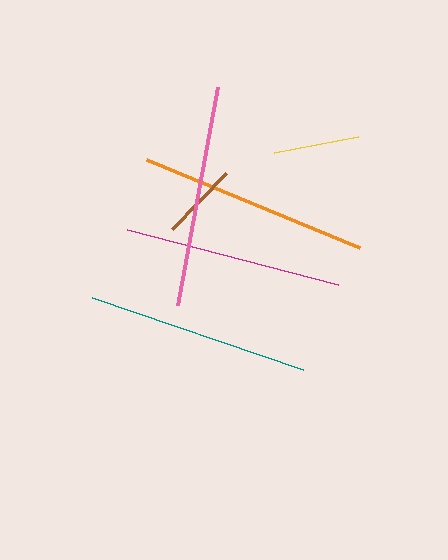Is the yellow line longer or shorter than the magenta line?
The magenta line is longer than the yellow line.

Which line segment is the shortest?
The brown line is the shortest at approximately 78 pixels.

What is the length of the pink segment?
The pink segment is approximately 222 pixels long.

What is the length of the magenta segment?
The magenta segment is approximately 218 pixels long.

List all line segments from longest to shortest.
From longest to shortest: orange, teal, pink, magenta, yellow, brown.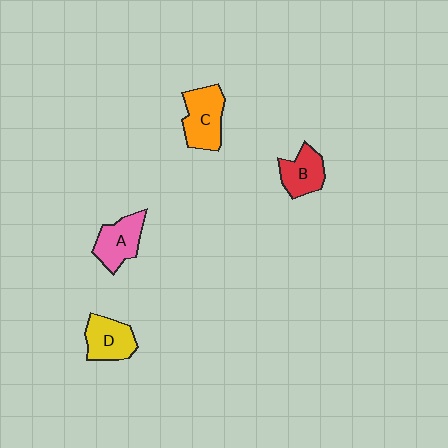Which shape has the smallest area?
Shape B (red).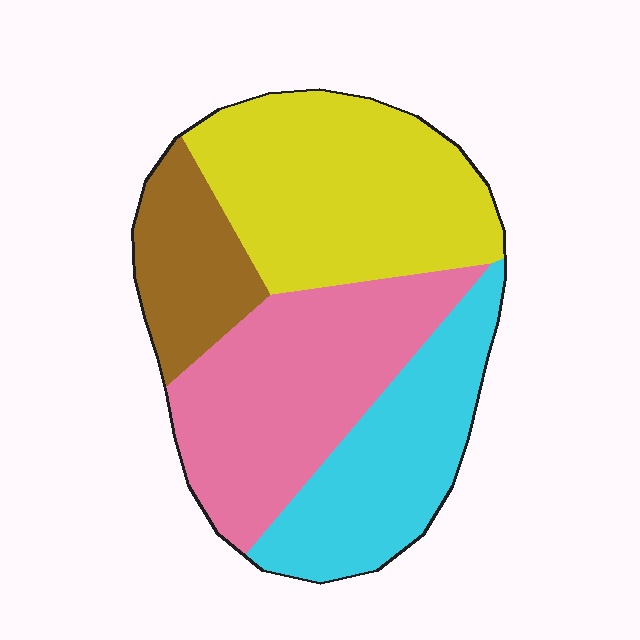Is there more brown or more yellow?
Yellow.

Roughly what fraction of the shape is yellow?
Yellow covers about 35% of the shape.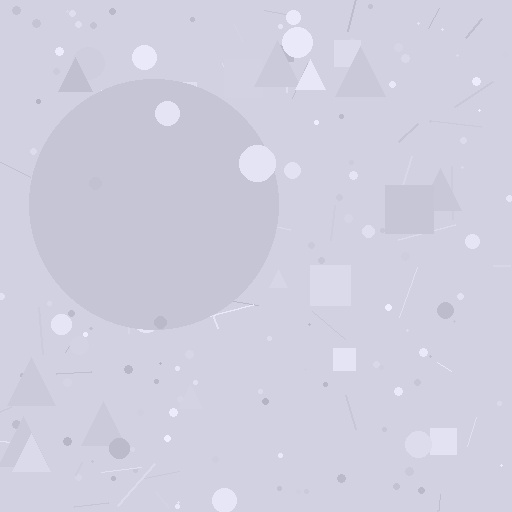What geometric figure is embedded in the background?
A circle is embedded in the background.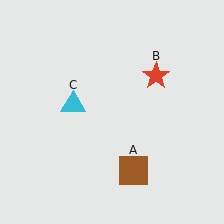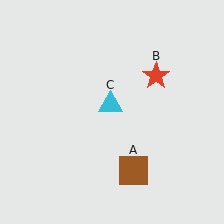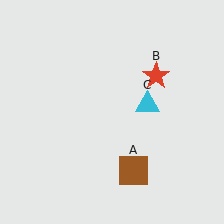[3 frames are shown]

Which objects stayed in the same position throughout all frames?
Brown square (object A) and red star (object B) remained stationary.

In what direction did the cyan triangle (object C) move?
The cyan triangle (object C) moved right.